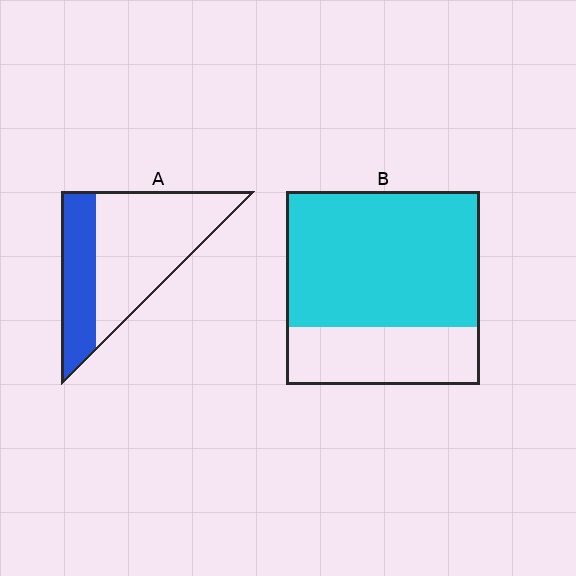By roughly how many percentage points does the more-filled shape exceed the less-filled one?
By roughly 35 percentage points (B over A).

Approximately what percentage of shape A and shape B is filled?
A is approximately 35% and B is approximately 70%.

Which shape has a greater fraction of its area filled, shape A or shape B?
Shape B.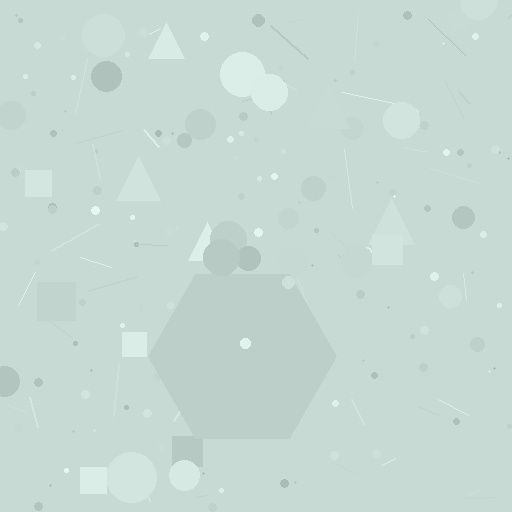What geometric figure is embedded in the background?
A hexagon is embedded in the background.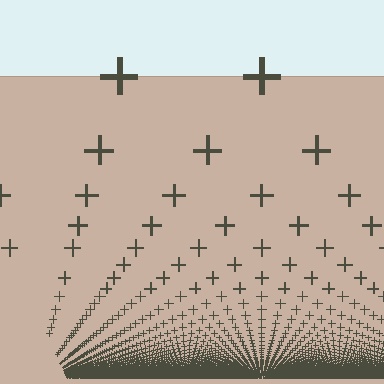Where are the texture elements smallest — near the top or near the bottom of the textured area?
Near the bottom.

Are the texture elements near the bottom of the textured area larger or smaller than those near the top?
Smaller. The gradient is inverted — elements near the bottom are smaller and denser.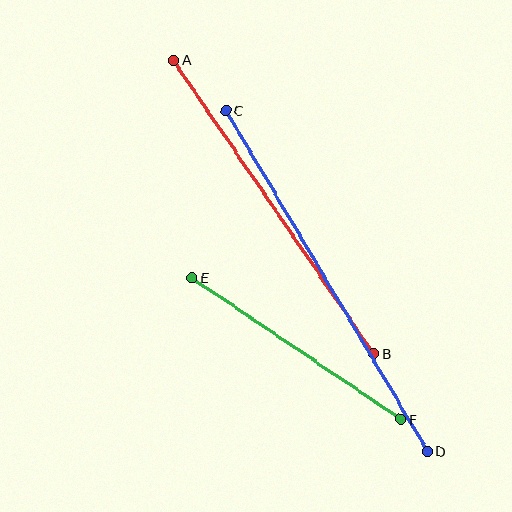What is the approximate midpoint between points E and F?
The midpoint is at approximately (296, 349) pixels.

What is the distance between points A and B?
The distance is approximately 355 pixels.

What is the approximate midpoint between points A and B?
The midpoint is at approximately (274, 207) pixels.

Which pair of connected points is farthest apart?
Points C and D are farthest apart.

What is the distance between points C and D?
The distance is approximately 396 pixels.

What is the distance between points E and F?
The distance is approximately 252 pixels.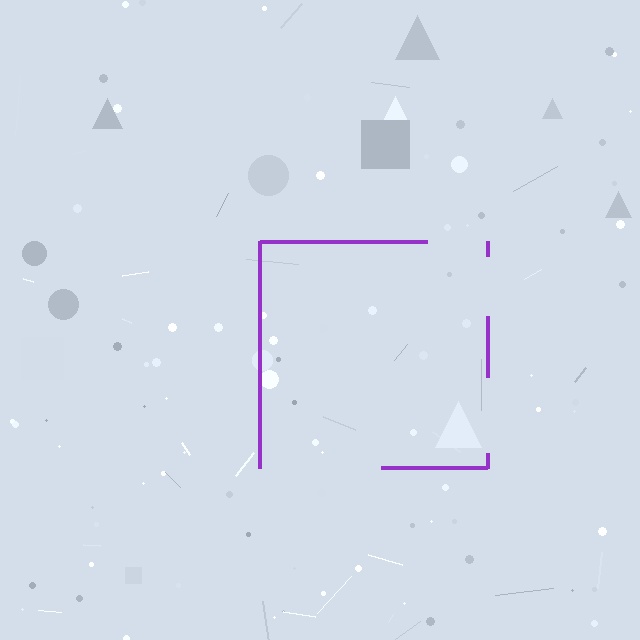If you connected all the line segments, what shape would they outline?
They would outline a square.